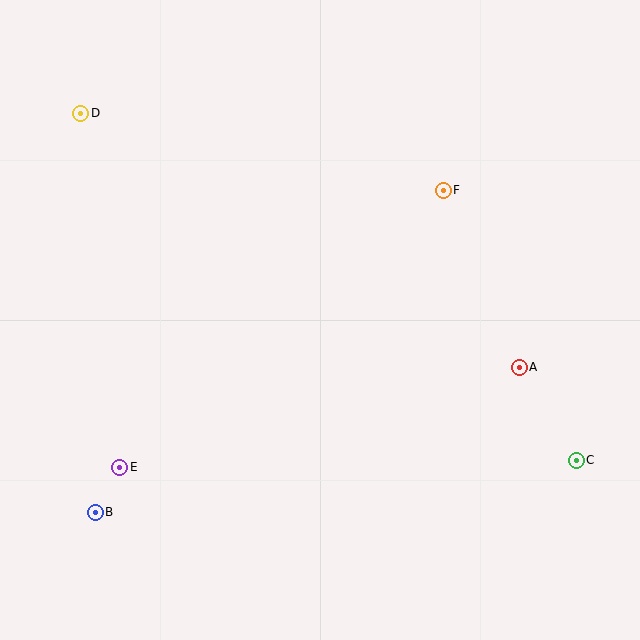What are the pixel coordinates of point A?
Point A is at (519, 367).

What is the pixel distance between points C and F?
The distance between C and F is 301 pixels.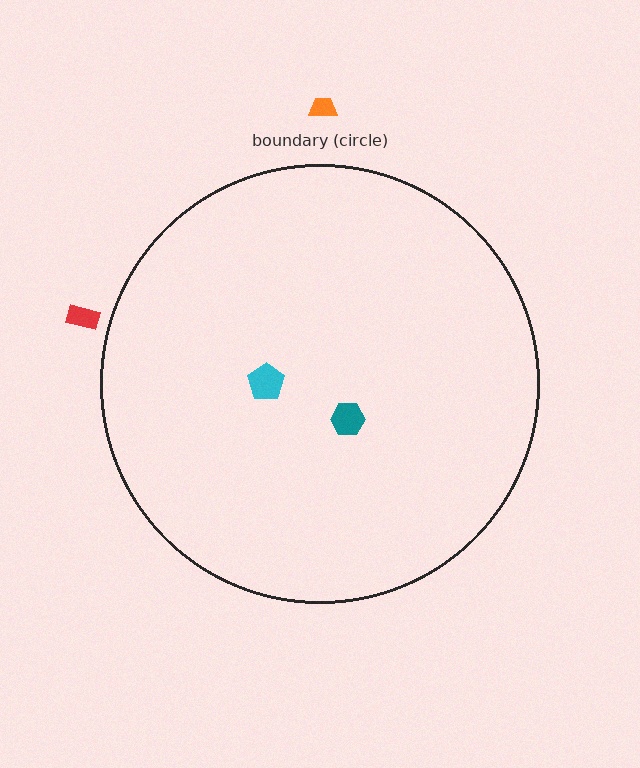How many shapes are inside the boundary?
2 inside, 2 outside.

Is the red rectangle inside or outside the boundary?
Outside.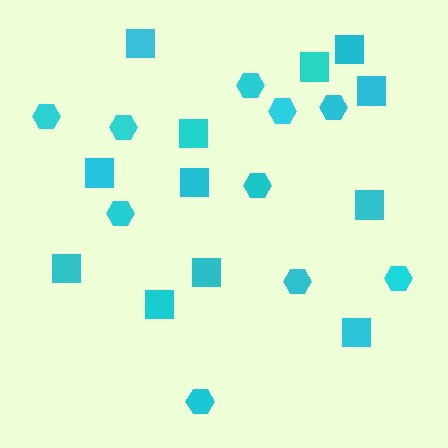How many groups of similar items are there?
There are 2 groups: one group of hexagons (10) and one group of squares (12).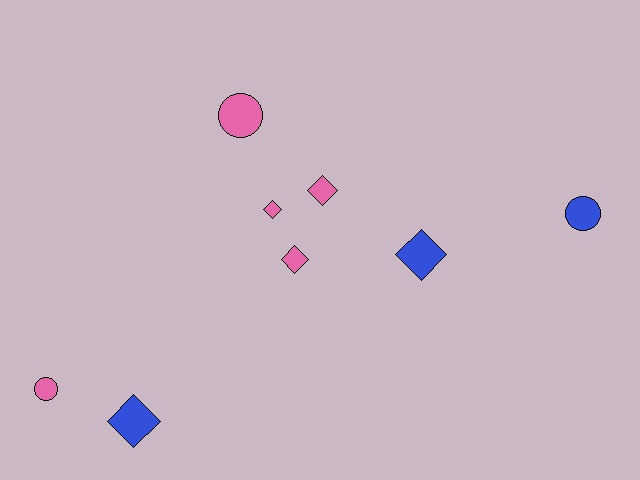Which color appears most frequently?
Pink, with 5 objects.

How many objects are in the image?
There are 8 objects.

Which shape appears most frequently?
Diamond, with 5 objects.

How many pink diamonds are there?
There are 3 pink diamonds.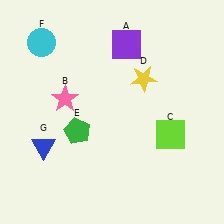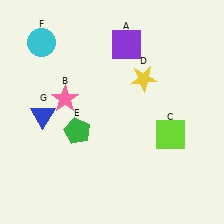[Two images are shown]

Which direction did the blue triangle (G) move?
The blue triangle (G) moved up.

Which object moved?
The blue triangle (G) moved up.